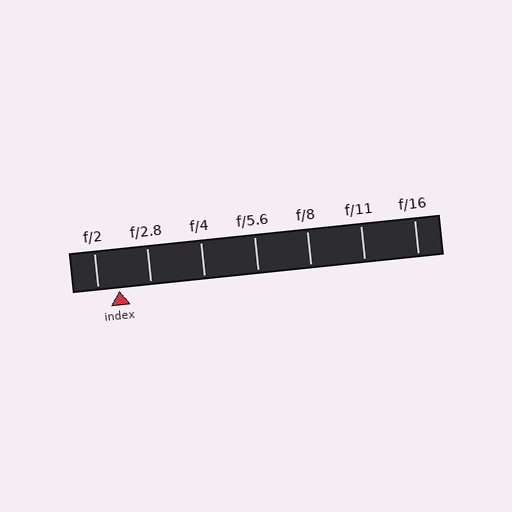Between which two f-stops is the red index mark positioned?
The index mark is between f/2 and f/2.8.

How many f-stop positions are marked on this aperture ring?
There are 7 f-stop positions marked.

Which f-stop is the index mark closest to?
The index mark is closest to f/2.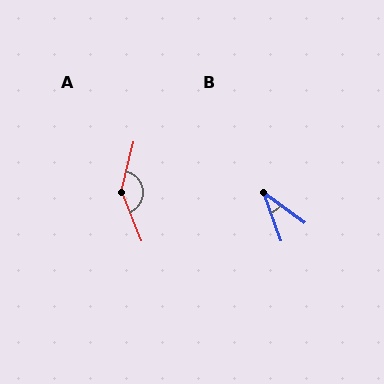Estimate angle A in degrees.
Approximately 145 degrees.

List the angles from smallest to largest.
B (34°), A (145°).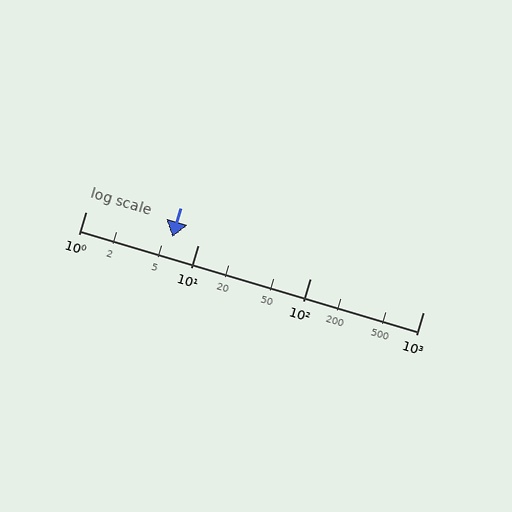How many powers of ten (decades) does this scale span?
The scale spans 3 decades, from 1 to 1000.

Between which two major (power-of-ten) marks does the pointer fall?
The pointer is between 1 and 10.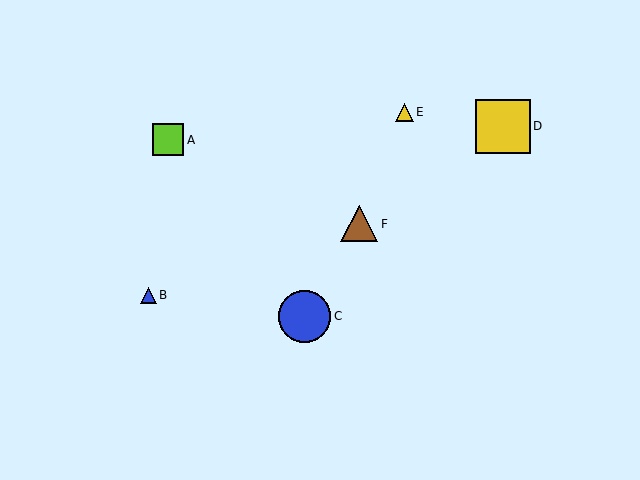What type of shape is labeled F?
Shape F is a brown triangle.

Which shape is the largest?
The yellow square (labeled D) is the largest.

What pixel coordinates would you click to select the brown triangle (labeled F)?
Click at (359, 224) to select the brown triangle F.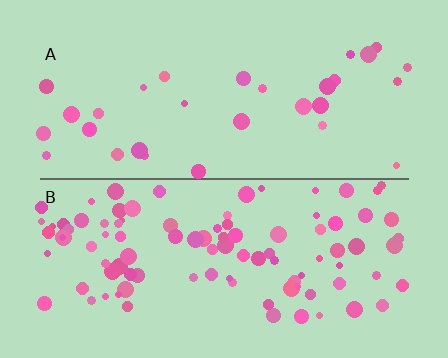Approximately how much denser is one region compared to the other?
Approximately 3.2× — region B over region A.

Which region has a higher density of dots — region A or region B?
B (the bottom).